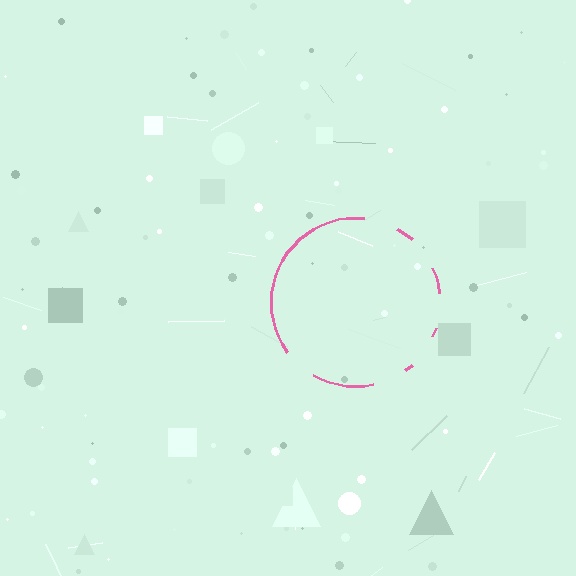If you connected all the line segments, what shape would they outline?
They would outline a circle.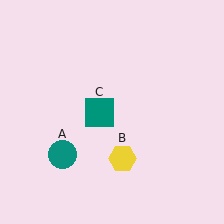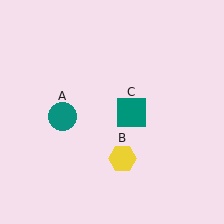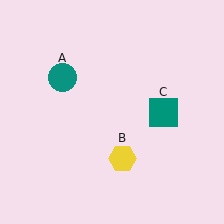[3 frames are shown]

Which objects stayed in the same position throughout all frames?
Yellow hexagon (object B) remained stationary.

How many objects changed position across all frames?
2 objects changed position: teal circle (object A), teal square (object C).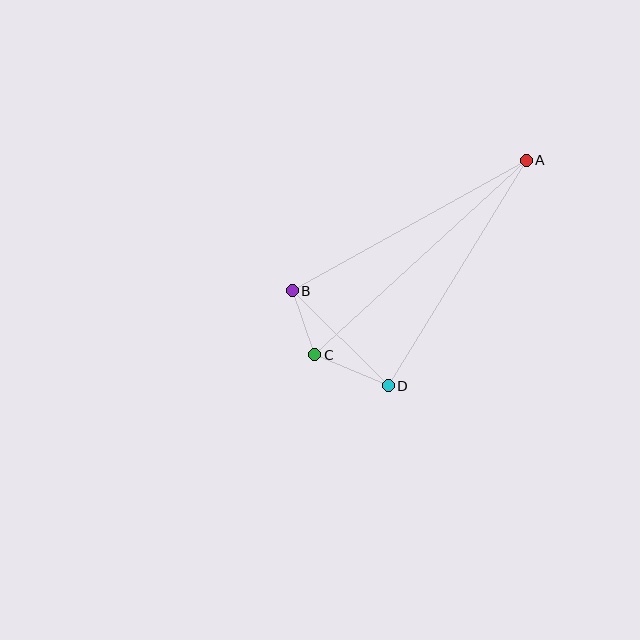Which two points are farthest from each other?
Points A and C are farthest from each other.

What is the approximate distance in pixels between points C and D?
The distance between C and D is approximately 80 pixels.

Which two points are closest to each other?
Points B and C are closest to each other.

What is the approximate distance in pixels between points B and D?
The distance between B and D is approximately 135 pixels.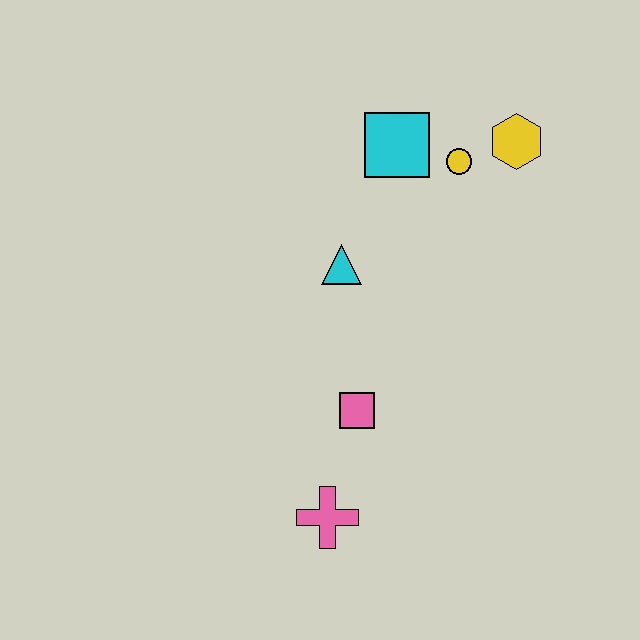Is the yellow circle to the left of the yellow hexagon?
Yes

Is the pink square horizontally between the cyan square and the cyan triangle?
Yes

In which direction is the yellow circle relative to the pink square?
The yellow circle is above the pink square.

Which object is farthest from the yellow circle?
The pink cross is farthest from the yellow circle.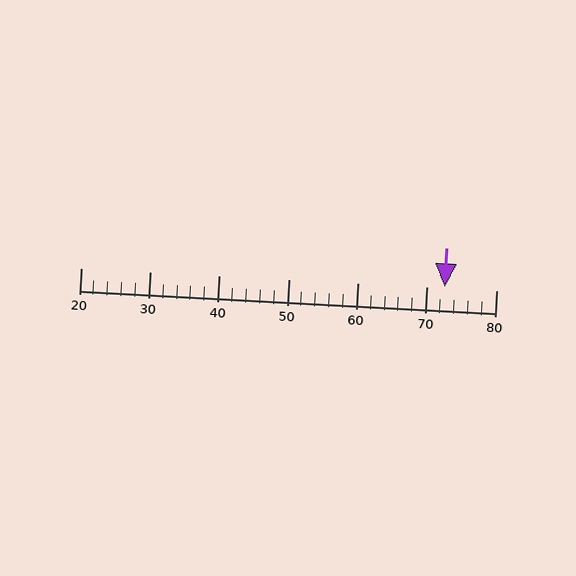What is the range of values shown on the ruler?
The ruler shows values from 20 to 80.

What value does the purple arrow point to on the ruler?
The purple arrow points to approximately 72.